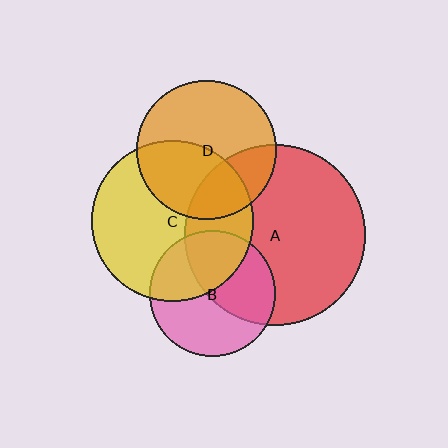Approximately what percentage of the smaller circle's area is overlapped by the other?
Approximately 30%.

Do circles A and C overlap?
Yes.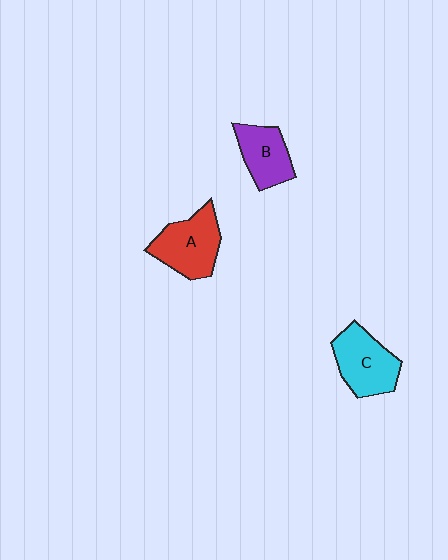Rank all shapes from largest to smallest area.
From largest to smallest: A (red), C (cyan), B (purple).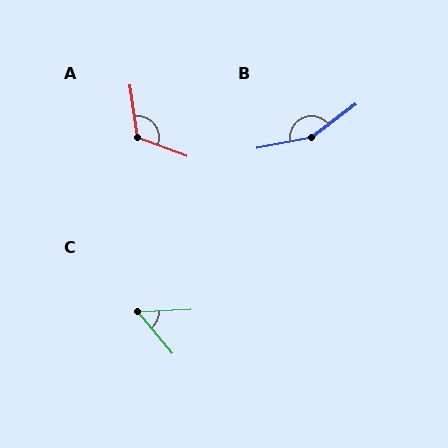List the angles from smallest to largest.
C (52°), A (119°), B (154°).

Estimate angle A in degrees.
Approximately 119 degrees.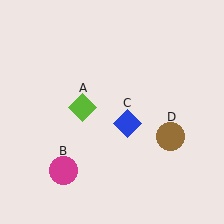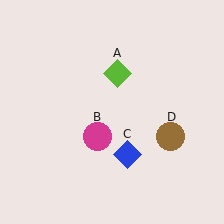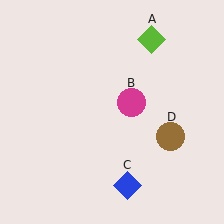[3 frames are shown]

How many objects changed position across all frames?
3 objects changed position: lime diamond (object A), magenta circle (object B), blue diamond (object C).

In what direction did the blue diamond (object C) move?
The blue diamond (object C) moved down.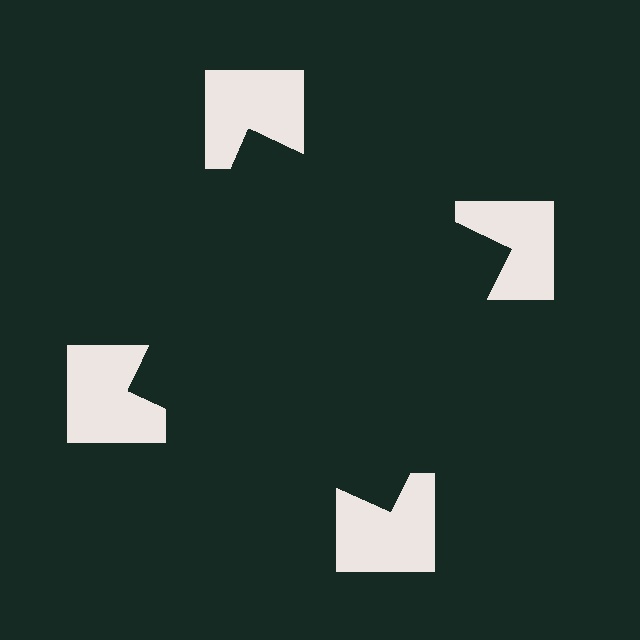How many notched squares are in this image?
There are 4 — one at each vertex of the illusory square.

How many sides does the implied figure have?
4 sides.